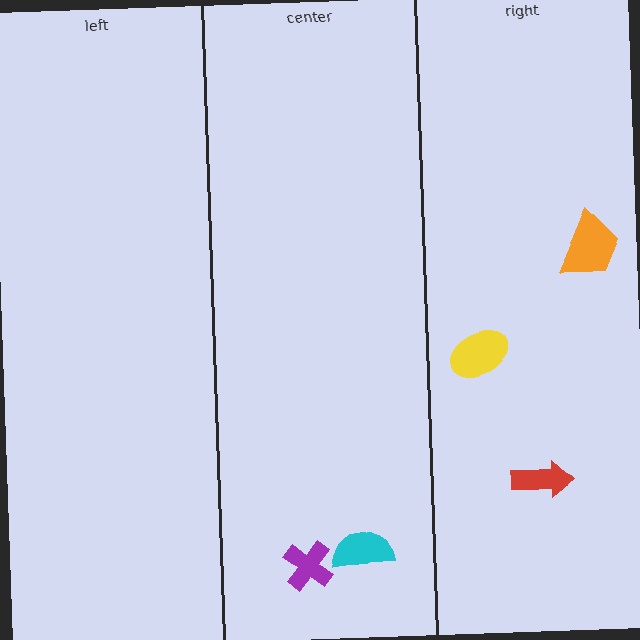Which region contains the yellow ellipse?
The right region.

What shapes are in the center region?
The purple cross, the cyan semicircle.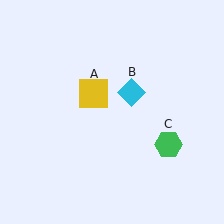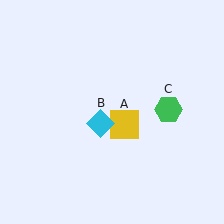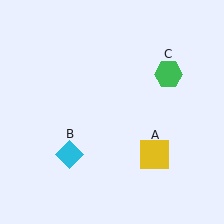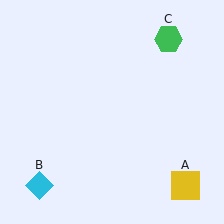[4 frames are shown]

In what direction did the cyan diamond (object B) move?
The cyan diamond (object B) moved down and to the left.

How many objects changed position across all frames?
3 objects changed position: yellow square (object A), cyan diamond (object B), green hexagon (object C).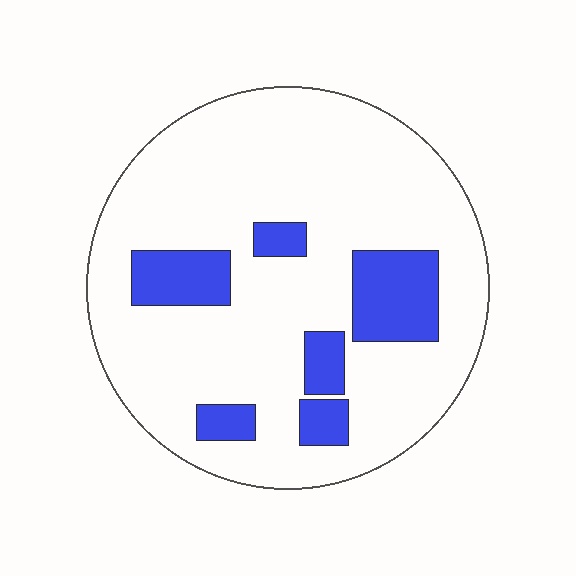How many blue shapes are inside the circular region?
6.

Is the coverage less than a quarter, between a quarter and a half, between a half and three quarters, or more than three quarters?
Less than a quarter.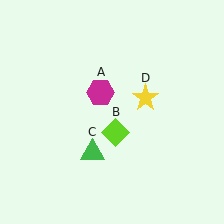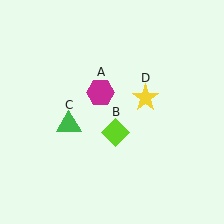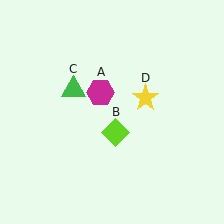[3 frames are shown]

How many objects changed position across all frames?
1 object changed position: green triangle (object C).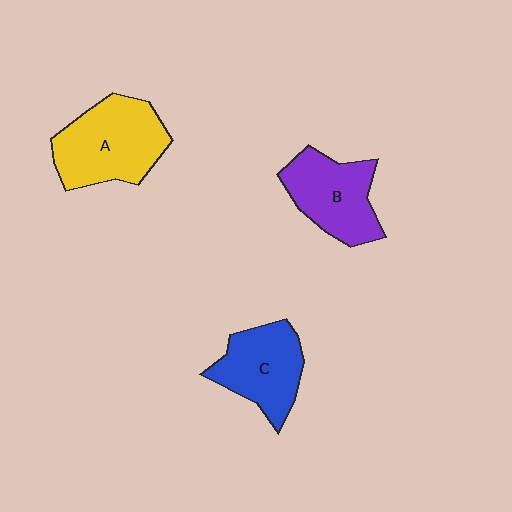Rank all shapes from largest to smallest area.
From largest to smallest: A (yellow), B (purple), C (blue).